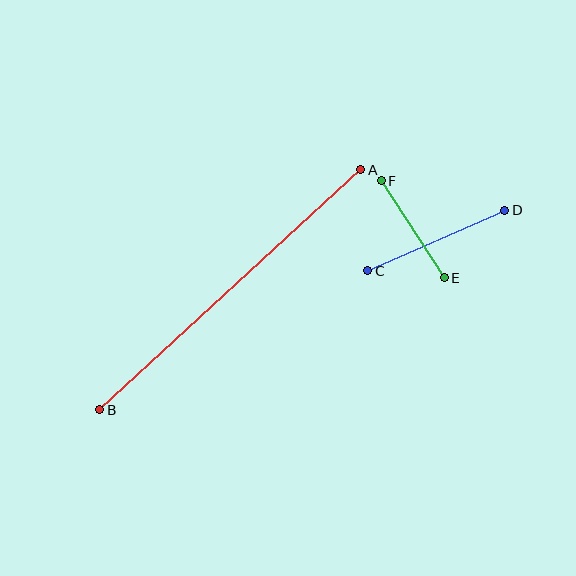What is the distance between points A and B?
The distance is approximately 354 pixels.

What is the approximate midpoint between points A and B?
The midpoint is at approximately (230, 290) pixels.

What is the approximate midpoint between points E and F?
The midpoint is at approximately (413, 229) pixels.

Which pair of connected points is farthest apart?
Points A and B are farthest apart.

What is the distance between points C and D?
The distance is approximately 150 pixels.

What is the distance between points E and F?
The distance is approximately 116 pixels.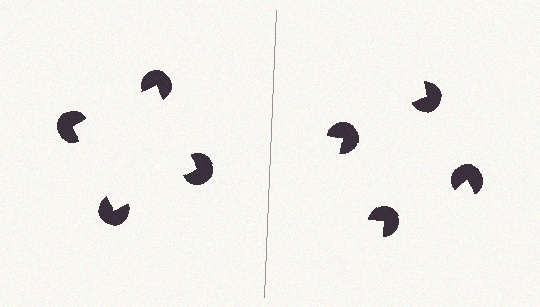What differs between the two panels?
The pac-man discs are positioned identically on both sides; only the wedge orientations differ. On the left they align to a square; on the right they are misaligned.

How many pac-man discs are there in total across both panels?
8 — 4 on each side.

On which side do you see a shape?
An illusory square appears on the left side. On the right side the wedge cuts are rotated, so no coherent shape forms.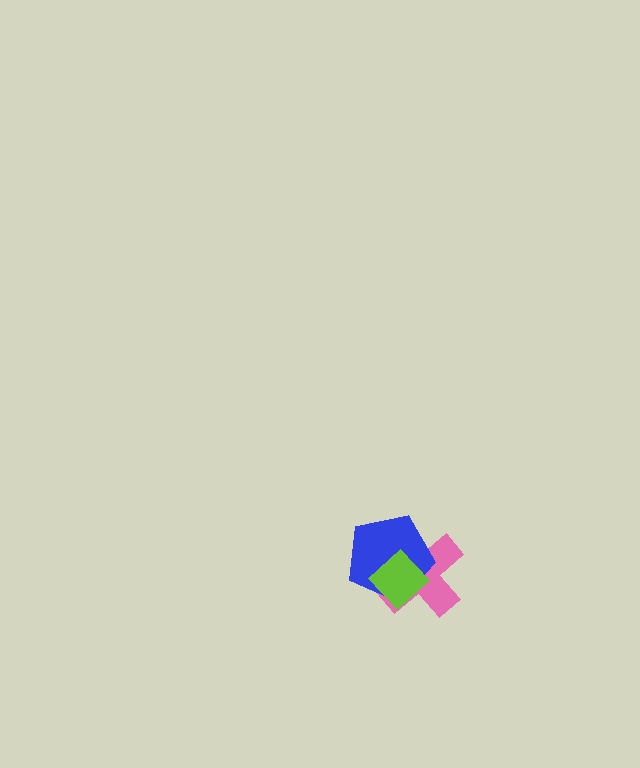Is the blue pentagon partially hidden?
Yes, it is partially covered by another shape.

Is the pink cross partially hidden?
Yes, it is partially covered by another shape.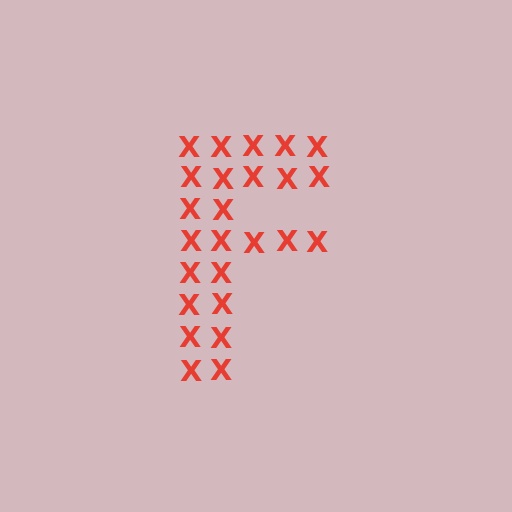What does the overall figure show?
The overall figure shows the letter F.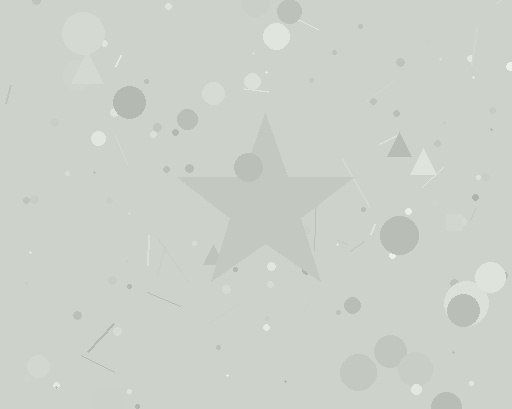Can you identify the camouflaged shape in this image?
The camouflaged shape is a star.